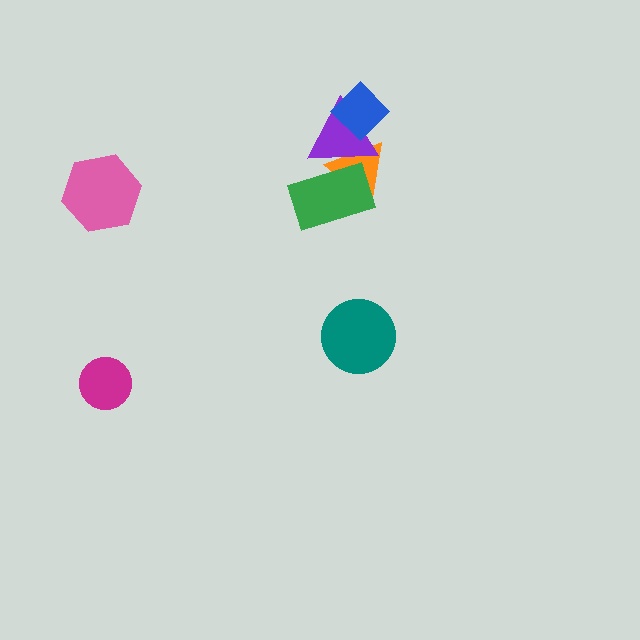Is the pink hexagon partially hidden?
No, no other shape covers it.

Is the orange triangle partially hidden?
Yes, it is partially covered by another shape.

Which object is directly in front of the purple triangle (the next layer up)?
The blue diamond is directly in front of the purple triangle.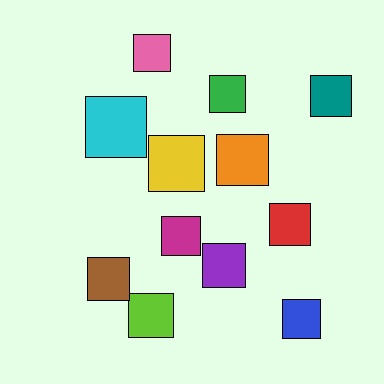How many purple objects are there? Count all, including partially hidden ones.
There is 1 purple object.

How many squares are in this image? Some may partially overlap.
There are 12 squares.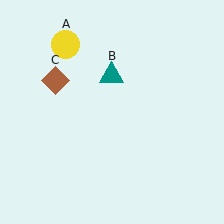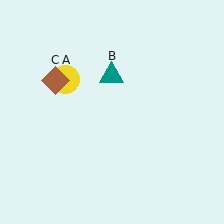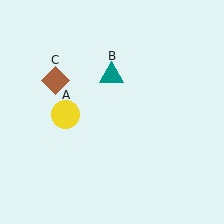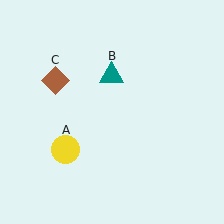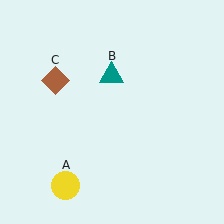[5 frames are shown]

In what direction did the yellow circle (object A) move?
The yellow circle (object A) moved down.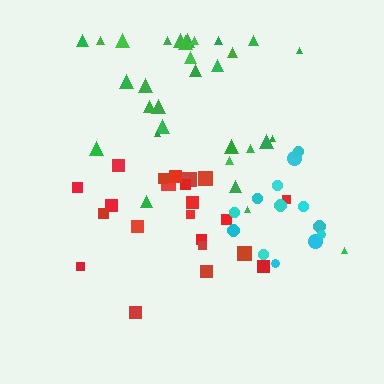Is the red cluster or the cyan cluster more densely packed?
Cyan.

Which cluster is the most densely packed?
Cyan.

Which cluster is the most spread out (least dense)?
Green.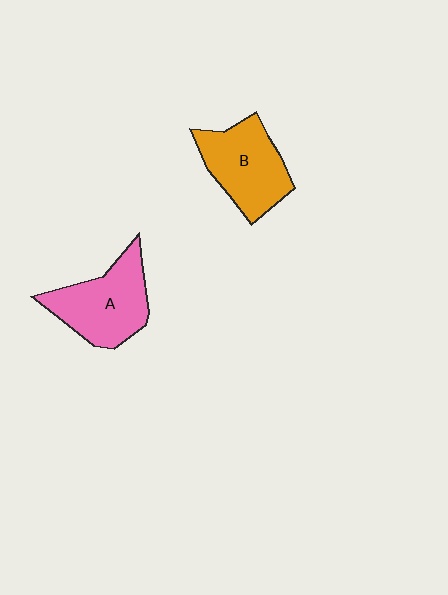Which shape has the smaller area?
Shape B (orange).